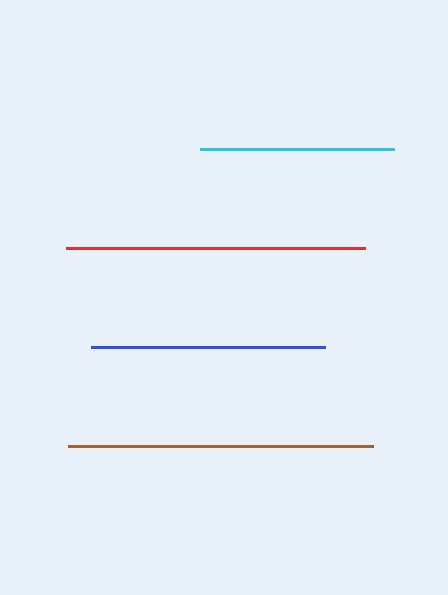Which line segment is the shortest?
The cyan line is the shortest at approximately 193 pixels.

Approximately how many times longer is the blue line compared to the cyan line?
The blue line is approximately 1.2 times the length of the cyan line.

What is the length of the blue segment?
The blue segment is approximately 234 pixels long.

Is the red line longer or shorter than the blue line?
The red line is longer than the blue line.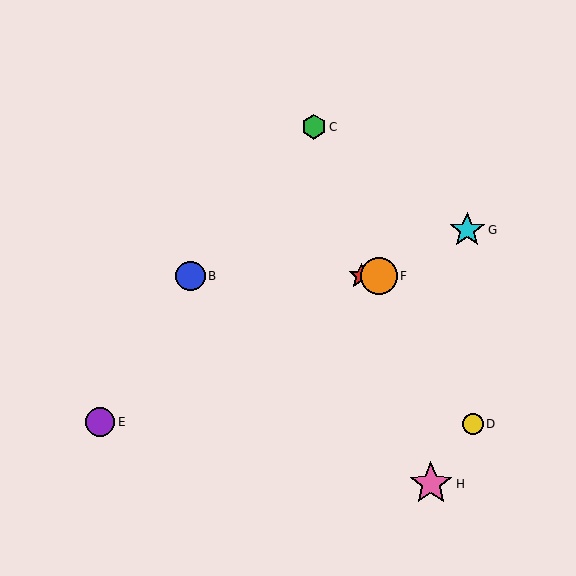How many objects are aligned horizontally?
3 objects (A, B, F) are aligned horizontally.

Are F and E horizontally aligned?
No, F is at y≈276 and E is at y≈422.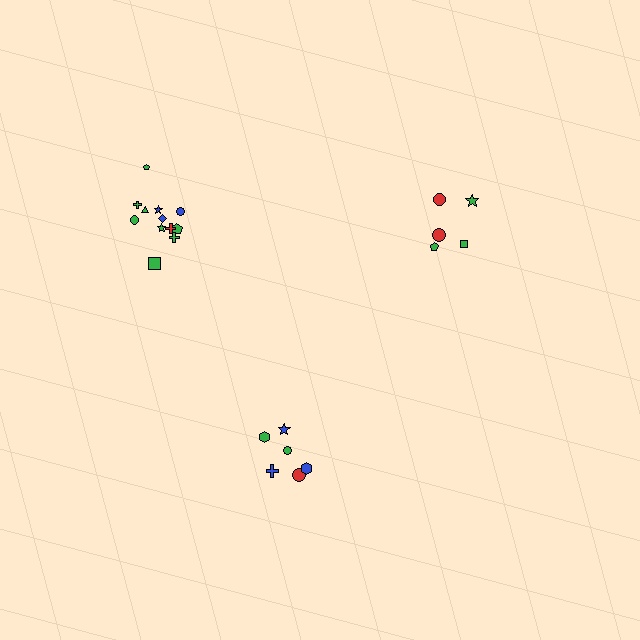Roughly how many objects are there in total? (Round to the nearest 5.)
Roughly 25 objects in total.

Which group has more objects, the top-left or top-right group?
The top-left group.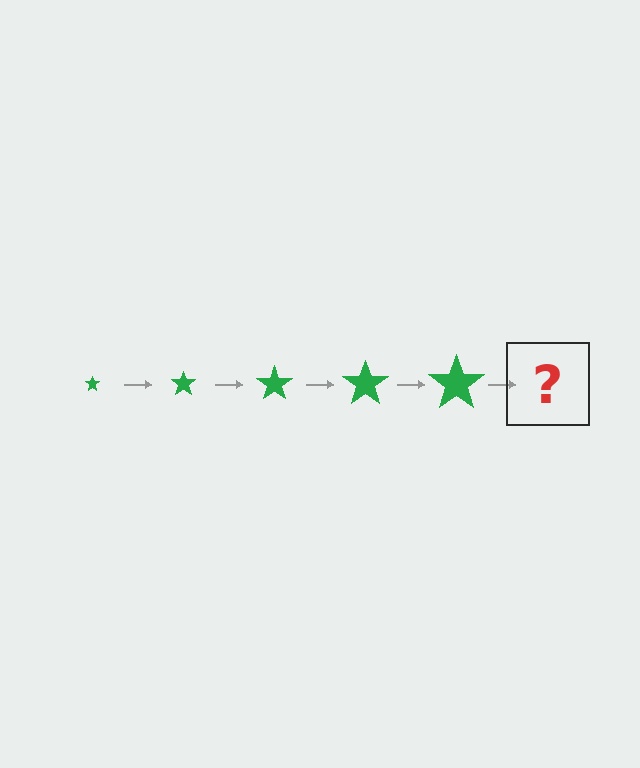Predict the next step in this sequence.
The next step is a green star, larger than the previous one.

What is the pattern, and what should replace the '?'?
The pattern is that the star gets progressively larger each step. The '?' should be a green star, larger than the previous one.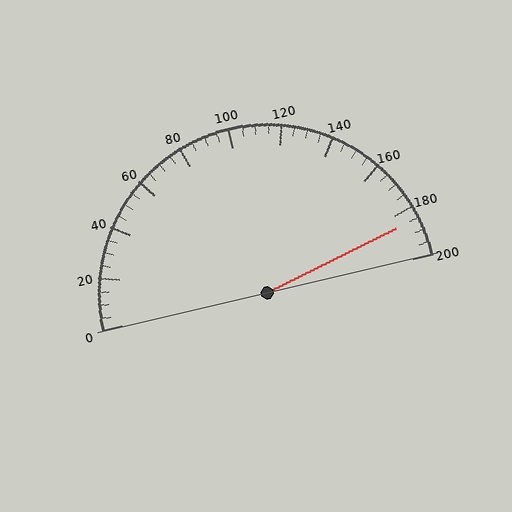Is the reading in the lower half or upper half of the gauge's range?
The reading is in the upper half of the range (0 to 200).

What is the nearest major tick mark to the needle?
The nearest major tick mark is 180.